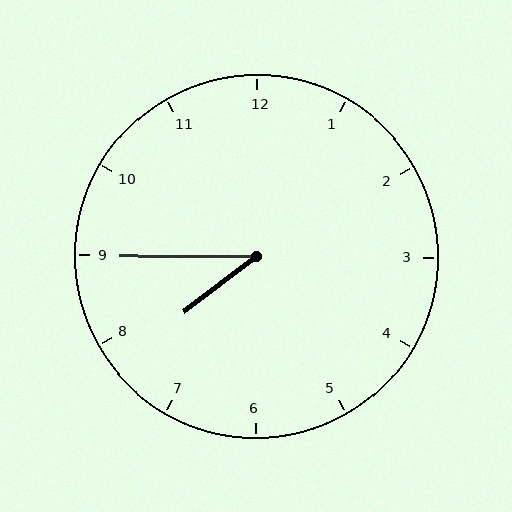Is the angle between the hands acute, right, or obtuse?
It is acute.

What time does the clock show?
7:45.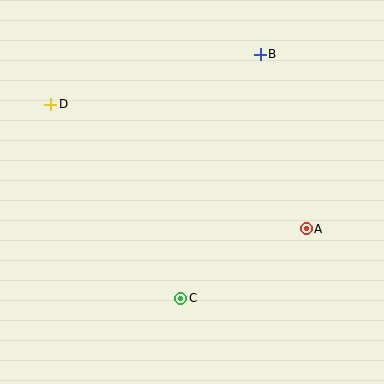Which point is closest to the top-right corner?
Point B is closest to the top-right corner.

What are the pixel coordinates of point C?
Point C is at (181, 298).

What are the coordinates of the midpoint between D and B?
The midpoint between D and B is at (155, 79).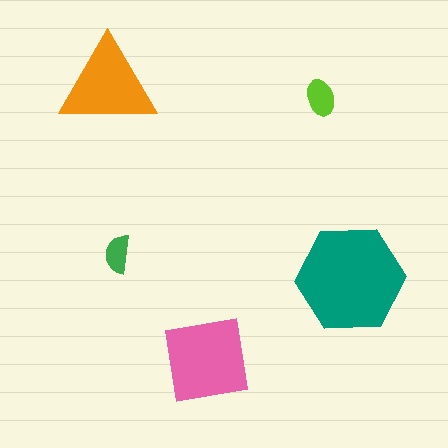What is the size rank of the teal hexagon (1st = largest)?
1st.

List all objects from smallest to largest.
The green semicircle, the lime ellipse, the orange triangle, the pink square, the teal hexagon.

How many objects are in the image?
There are 5 objects in the image.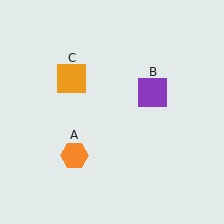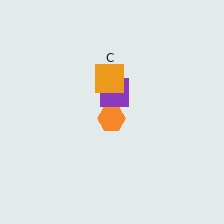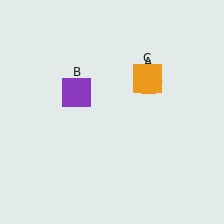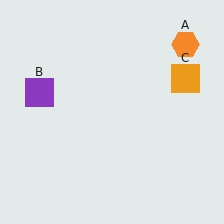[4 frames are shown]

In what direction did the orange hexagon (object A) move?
The orange hexagon (object A) moved up and to the right.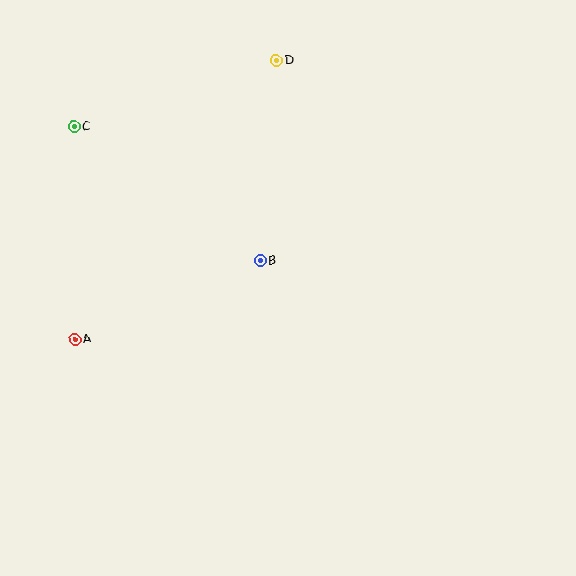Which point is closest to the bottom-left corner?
Point A is closest to the bottom-left corner.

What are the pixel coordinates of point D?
Point D is at (276, 61).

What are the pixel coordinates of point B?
Point B is at (260, 261).